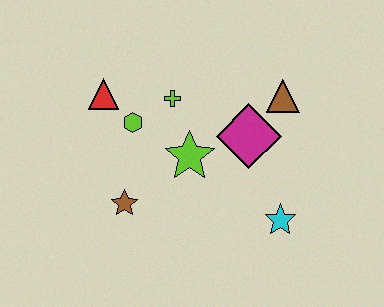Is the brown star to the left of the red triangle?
No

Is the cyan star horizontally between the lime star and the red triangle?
No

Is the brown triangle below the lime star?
No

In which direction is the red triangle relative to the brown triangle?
The red triangle is to the left of the brown triangle.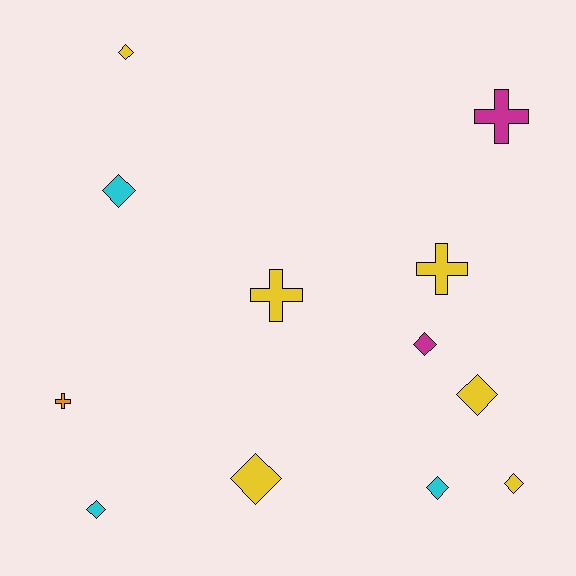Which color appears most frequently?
Yellow, with 6 objects.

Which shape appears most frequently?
Diamond, with 8 objects.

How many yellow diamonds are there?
There are 4 yellow diamonds.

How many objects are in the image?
There are 12 objects.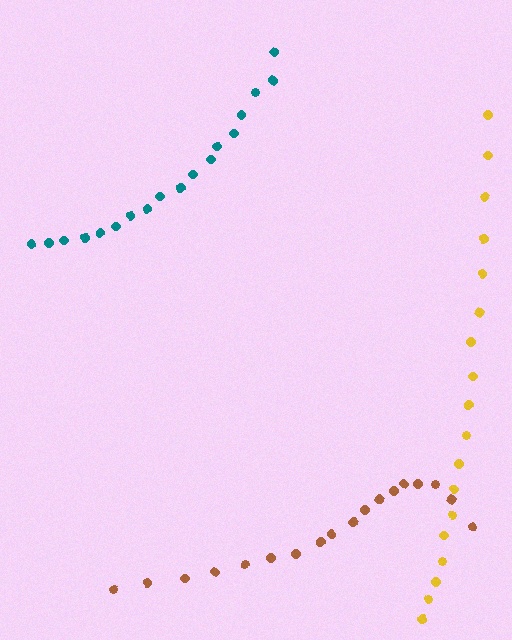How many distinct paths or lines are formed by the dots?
There are 3 distinct paths.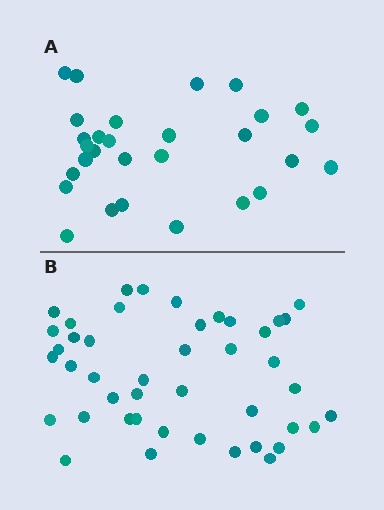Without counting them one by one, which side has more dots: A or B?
Region B (the bottom region) has more dots.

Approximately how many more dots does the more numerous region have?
Region B has approximately 15 more dots than region A.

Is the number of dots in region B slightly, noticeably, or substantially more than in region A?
Region B has substantially more. The ratio is roughly 1.5 to 1.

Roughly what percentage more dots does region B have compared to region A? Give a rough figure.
About 50% more.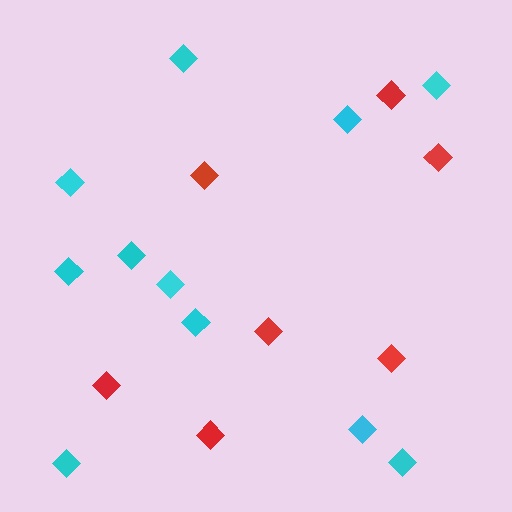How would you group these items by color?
There are 2 groups: one group of red diamonds (7) and one group of cyan diamonds (11).